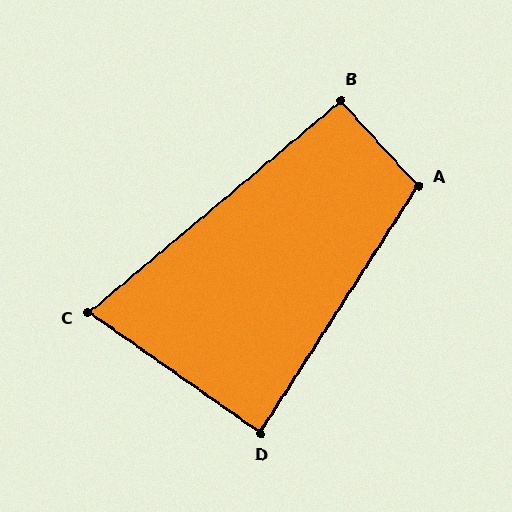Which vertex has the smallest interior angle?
C, at approximately 75 degrees.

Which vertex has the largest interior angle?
A, at approximately 105 degrees.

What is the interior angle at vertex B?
Approximately 92 degrees (approximately right).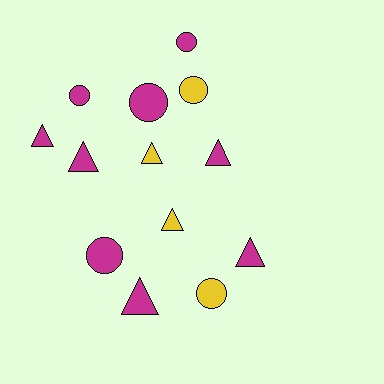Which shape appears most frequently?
Triangle, with 7 objects.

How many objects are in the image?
There are 13 objects.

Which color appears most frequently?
Magenta, with 9 objects.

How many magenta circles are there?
There are 4 magenta circles.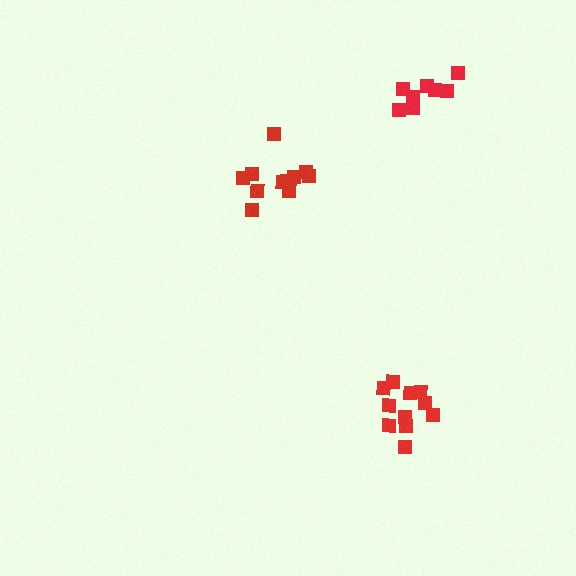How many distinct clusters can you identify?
There are 3 distinct clusters.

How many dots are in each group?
Group 1: 11 dots, Group 2: 11 dots, Group 3: 8 dots (30 total).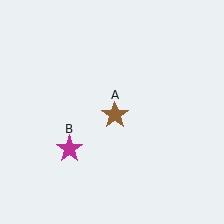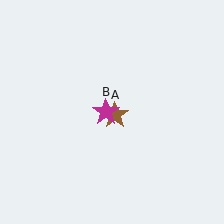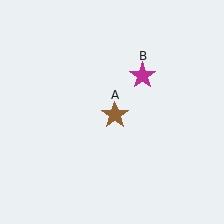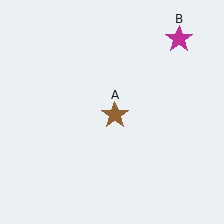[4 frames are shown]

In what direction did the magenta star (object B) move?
The magenta star (object B) moved up and to the right.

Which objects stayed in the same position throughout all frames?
Brown star (object A) remained stationary.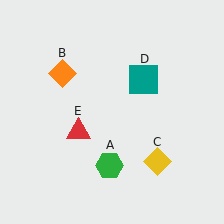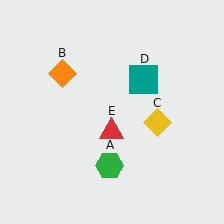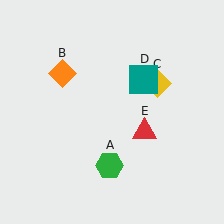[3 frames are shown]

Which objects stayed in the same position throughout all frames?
Green hexagon (object A) and orange diamond (object B) and teal square (object D) remained stationary.